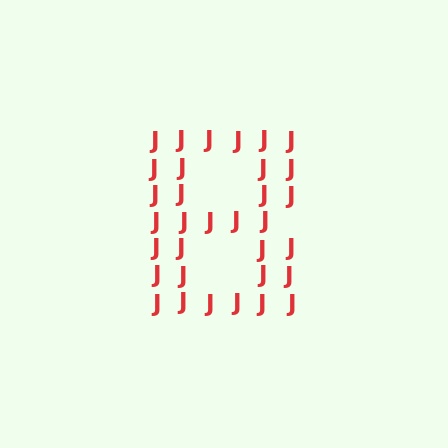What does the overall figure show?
The overall figure shows the letter B.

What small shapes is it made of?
It is made of small letter J's.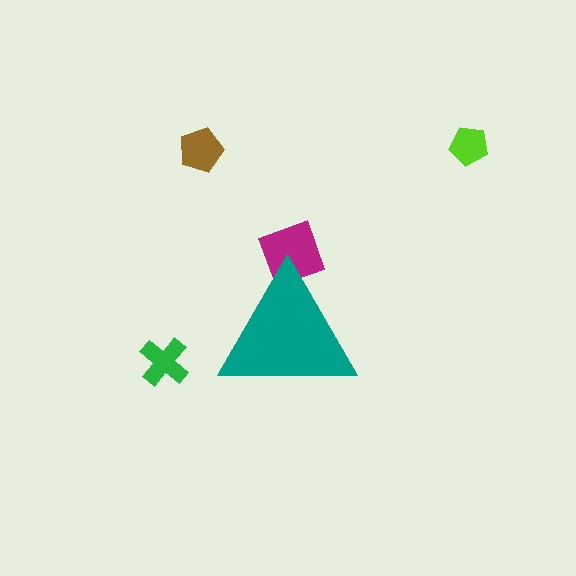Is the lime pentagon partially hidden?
No, the lime pentagon is fully visible.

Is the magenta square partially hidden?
Yes, the magenta square is partially hidden behind the teal triangle.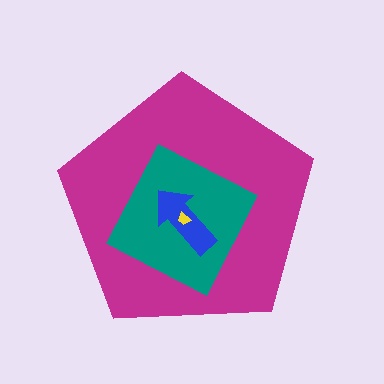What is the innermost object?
The yellow trapezoid.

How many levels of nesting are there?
4.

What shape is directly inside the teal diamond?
The blue arrow.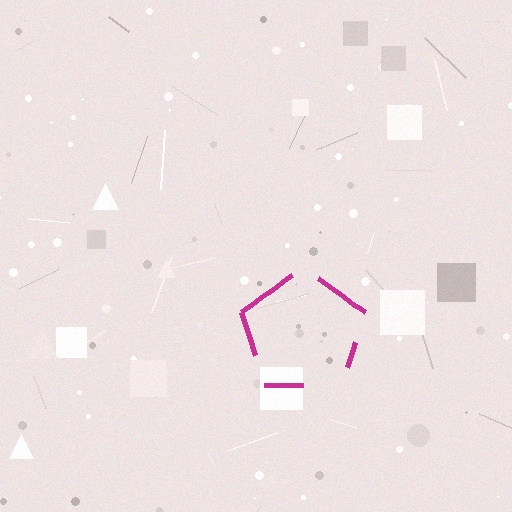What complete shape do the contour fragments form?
The contour fragments form a pentagon.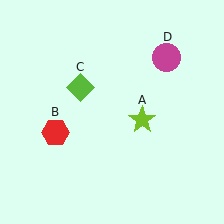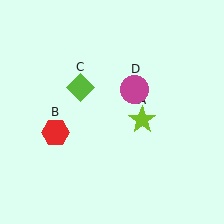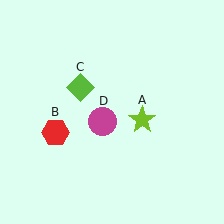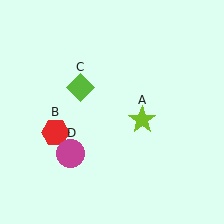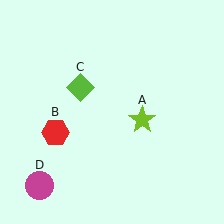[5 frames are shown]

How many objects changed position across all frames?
1 object changed position: magenta circle (object D).